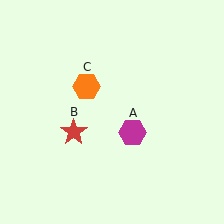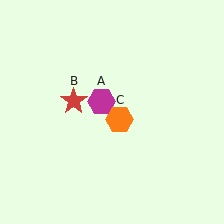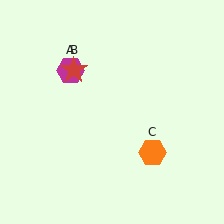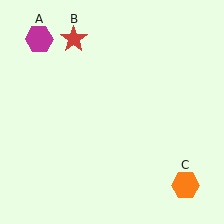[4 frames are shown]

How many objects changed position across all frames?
3 objects changed position: magenta hexagon (object A), red star (object B), orange hexagon (object C).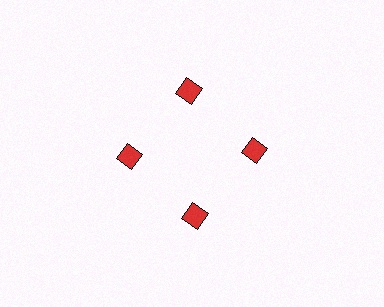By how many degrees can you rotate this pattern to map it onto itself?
The pattern maps onto itself every 90 degrees of rotation.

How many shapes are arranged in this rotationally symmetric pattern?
There are 4 shapes, arranged in 4 groups of 1.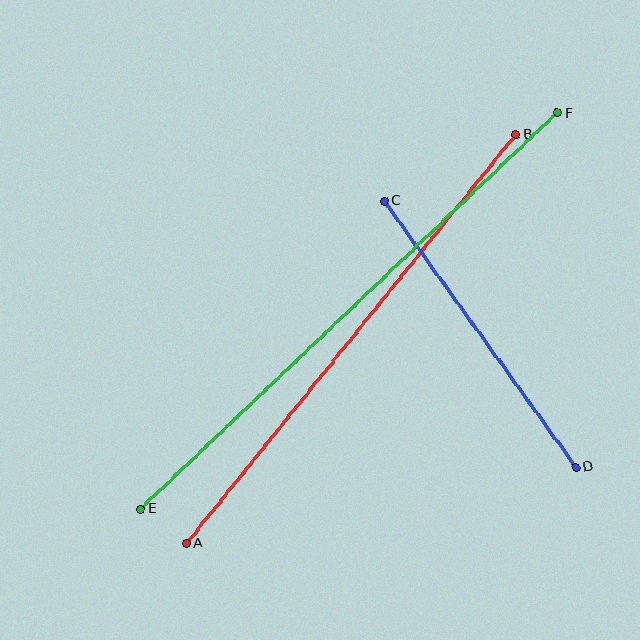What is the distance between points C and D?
The distance is approximately 328 pixels.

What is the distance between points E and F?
The distance is approximately 575 pixels.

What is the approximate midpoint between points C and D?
The midpoint is at approximately (480, 334) pixels.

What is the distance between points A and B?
The distance is approximately 525 pixels.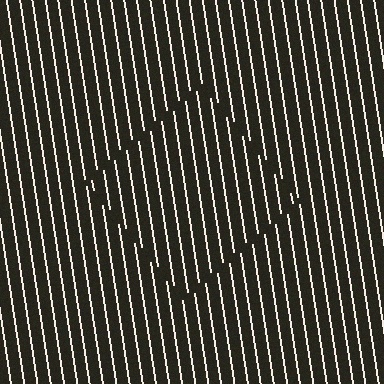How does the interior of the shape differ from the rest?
The interior of the shape contains the same grating, shifted by half a period — the contour is defined by the phase discontinuity where line-ends from the inner and outer gratings abut.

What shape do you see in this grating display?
An illusory square. The interior of the shape contains the same grating, shifted by half a period — the contour is defined by the phase discontinuity where line-ends from the inner and outer gratings abut.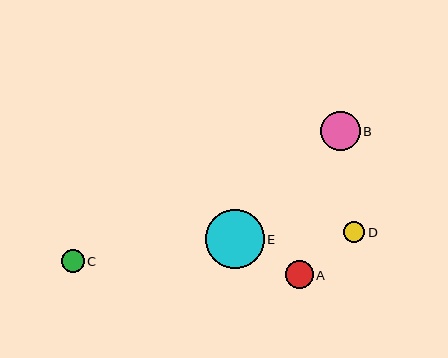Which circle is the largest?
Circle E is the largest with a size of approximately 59 pixels.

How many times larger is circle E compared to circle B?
Circle E is approximately 1.5 times the size of circle B.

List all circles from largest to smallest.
From largest to smallest: E, B, A, C, D.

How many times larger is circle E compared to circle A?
Circle E is approximately 2.1 times the size of circle A.